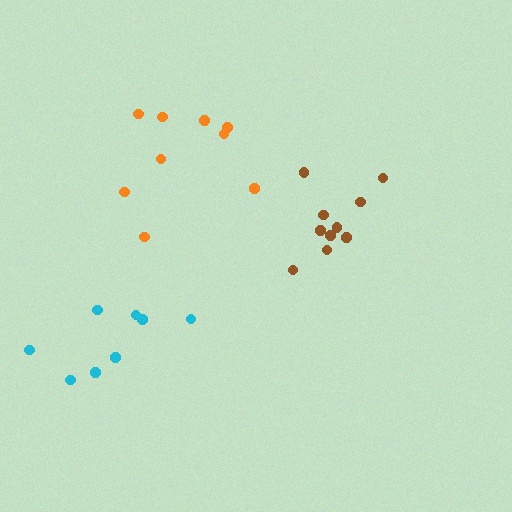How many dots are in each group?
Group 1: 8 dots, Group 2: 10 dots, Group 3: 9 dots (27 total).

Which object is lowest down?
The cyan cluster is bottommost.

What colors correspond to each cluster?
The clusters are colored: cyan, brown, orange.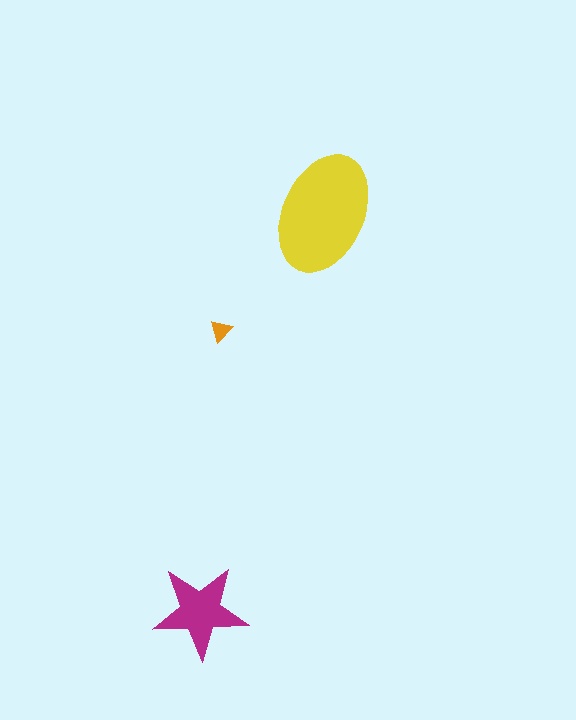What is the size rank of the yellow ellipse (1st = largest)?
1st.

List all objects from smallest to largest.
The orange triangle, the magenta star, the yellow ellipse.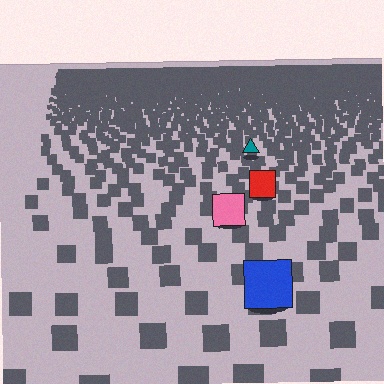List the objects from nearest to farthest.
From nearest to farthest: the blue square, the pink square, the red square, the teal triangle.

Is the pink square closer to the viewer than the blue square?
No. The blue square is closer — you can tell from the texture gradient: the ground texture is coarser near it.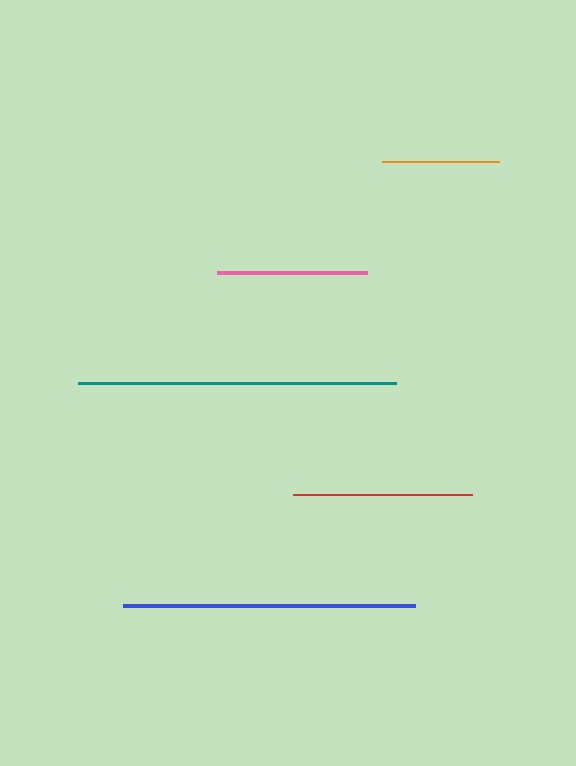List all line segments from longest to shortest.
From longest to shortest: teal, blue, red, pink, orange.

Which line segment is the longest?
The teal line is the longest at approximately 318 pixels.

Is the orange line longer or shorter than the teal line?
The teal line is longer than the orange line.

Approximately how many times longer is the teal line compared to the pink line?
The teal line is approximately 2.1 times the length of the pink line.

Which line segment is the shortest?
The orange line is the shortest at approximately 117 pixels.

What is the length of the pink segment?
The pink segment is approximately 150 pixels long.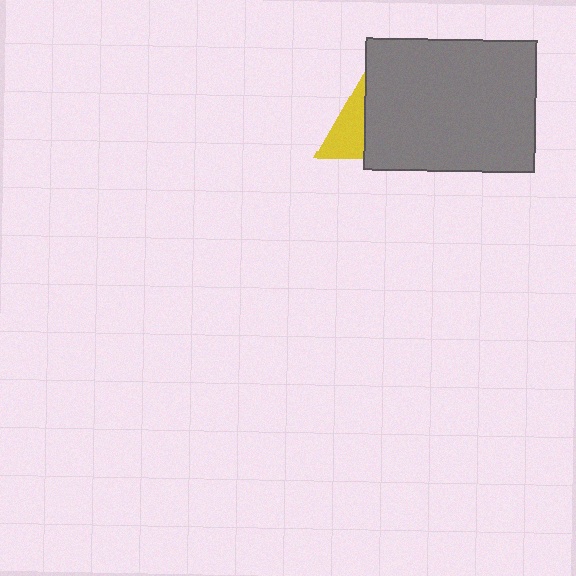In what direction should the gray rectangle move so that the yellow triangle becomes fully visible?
The gray rectangle should move right. That is the shortest direction to clear the overlap and leave the yellow triangle fully visible.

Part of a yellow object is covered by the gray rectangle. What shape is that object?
It is a triangle.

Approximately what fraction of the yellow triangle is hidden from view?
Roughly 65% of the yellow triangle is hidden behind the gray rectangle.